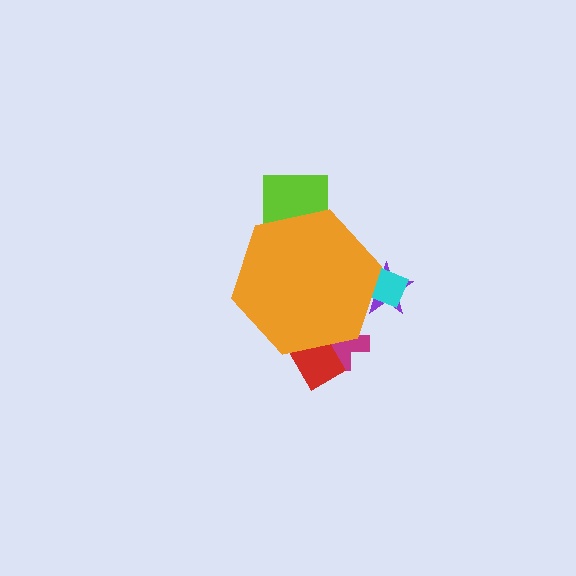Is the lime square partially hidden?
Yes, the lime square is partially hidden behind the orange hexagon.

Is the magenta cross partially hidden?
Yes, the magenta cross is partially hidden behind the orange hexagon.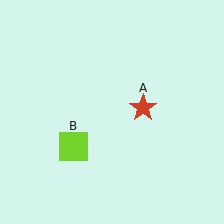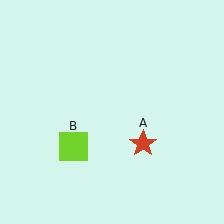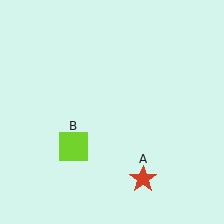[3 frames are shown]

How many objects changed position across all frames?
1 object changed position: red star (object A).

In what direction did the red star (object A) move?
The red star (object A) moved down.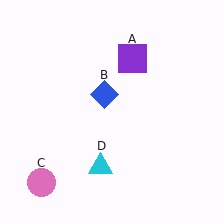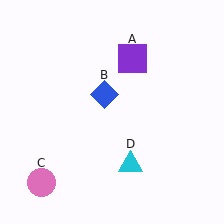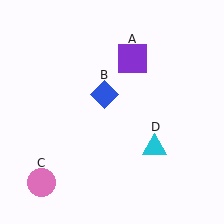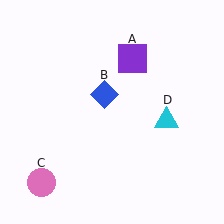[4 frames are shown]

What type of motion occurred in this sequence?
The cyan triangle (object D) rotated counterclockwise around the center of the scene.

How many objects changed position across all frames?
1 object changed position: cyan triangle (object D).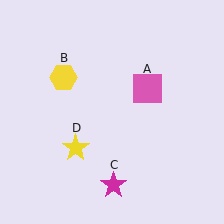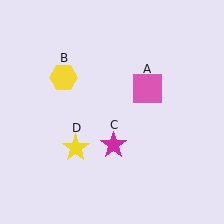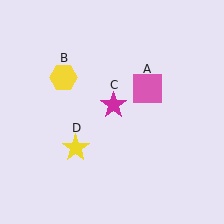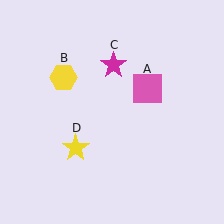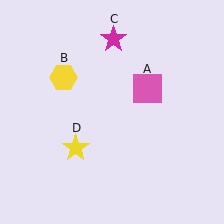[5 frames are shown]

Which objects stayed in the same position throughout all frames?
Pink square (object A) and yellow hexagon (object B) and yellow star (object D) remained stationary.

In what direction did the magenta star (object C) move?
The magenta star (object C) moved up.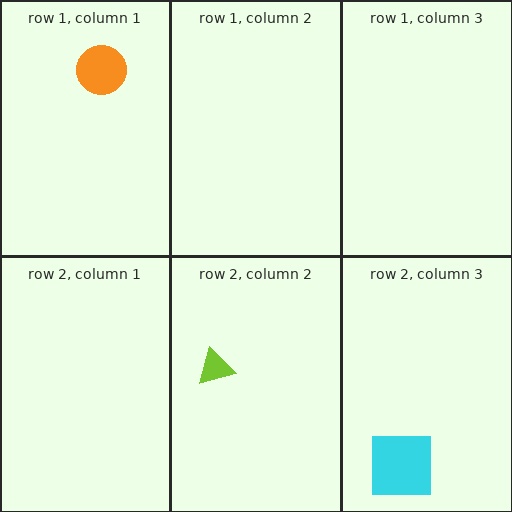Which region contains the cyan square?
The row 2, column 3 region.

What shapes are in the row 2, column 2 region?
The lime triangle.